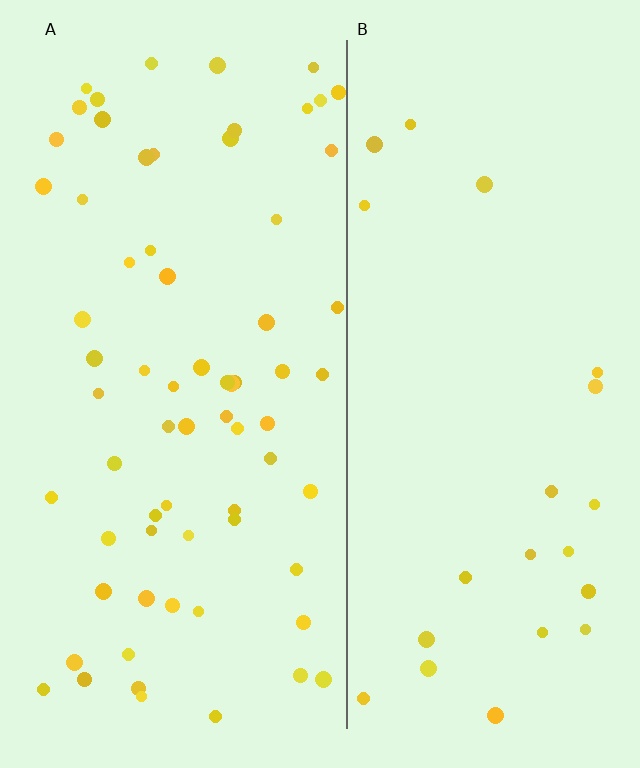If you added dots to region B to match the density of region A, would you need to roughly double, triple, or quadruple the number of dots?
Approximately triple.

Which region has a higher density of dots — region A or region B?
A (the left).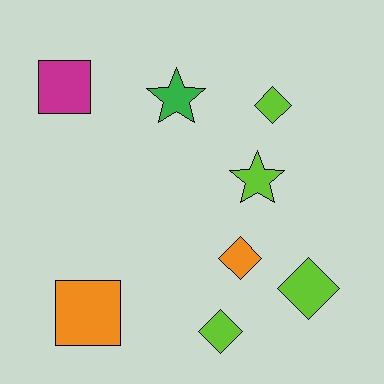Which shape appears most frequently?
Diamond, with 4 objects.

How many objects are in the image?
There are 8 objects.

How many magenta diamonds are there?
There are no magenta diamonds.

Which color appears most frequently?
Lime, with 4 objects.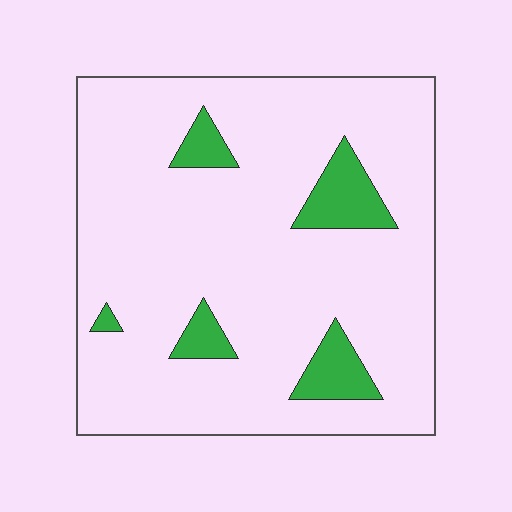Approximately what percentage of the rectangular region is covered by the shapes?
Approximately 10%.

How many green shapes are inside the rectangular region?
5.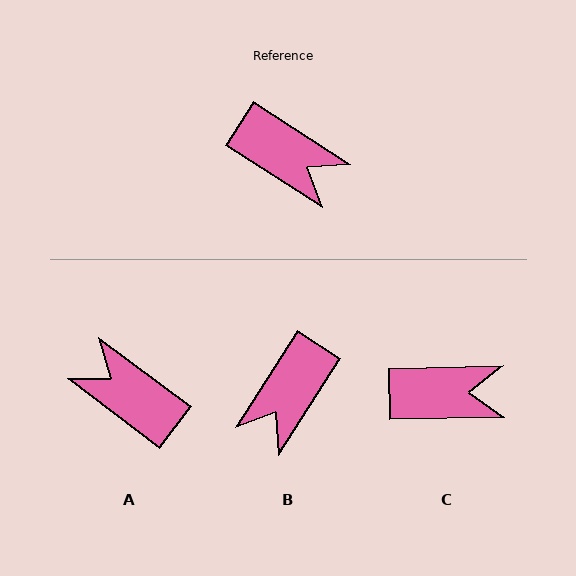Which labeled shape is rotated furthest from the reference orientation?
A, about 176 degrees away.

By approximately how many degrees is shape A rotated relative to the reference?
Approximately 176 degrees counter-clockwise.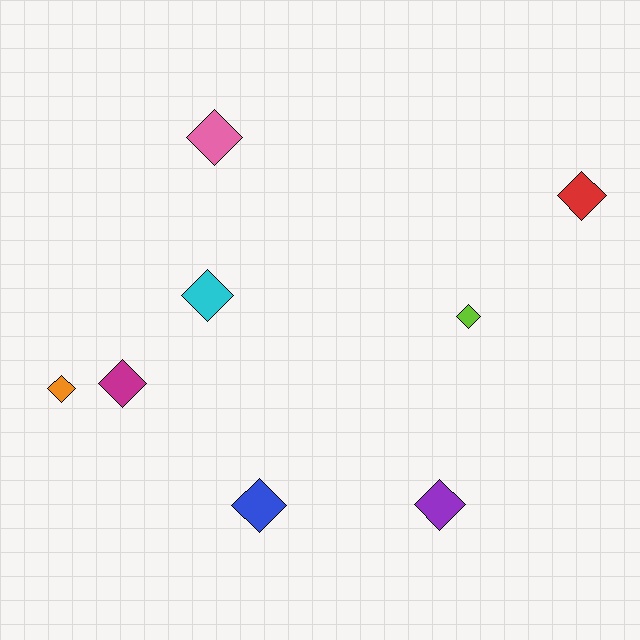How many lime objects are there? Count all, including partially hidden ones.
There is 1 lime object.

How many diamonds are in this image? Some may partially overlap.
There are 8 diamonds.